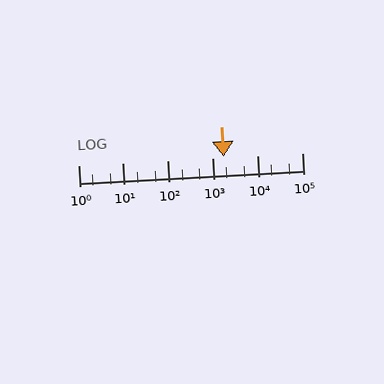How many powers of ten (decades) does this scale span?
The scale spans 5 decades, from 1 to 100000.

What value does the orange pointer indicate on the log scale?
The pointer indicates approximately 1800.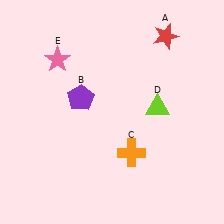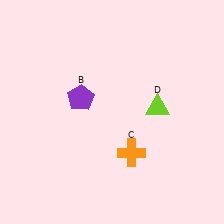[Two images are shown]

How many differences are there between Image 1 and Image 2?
There are 2 differences between the two images.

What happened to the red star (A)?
The red star (A) was removed in Image 2. It was in the top-right area of Image 1.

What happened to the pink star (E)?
The pink star (E) was removed in Image 2. It was in the top-left area of Image 1.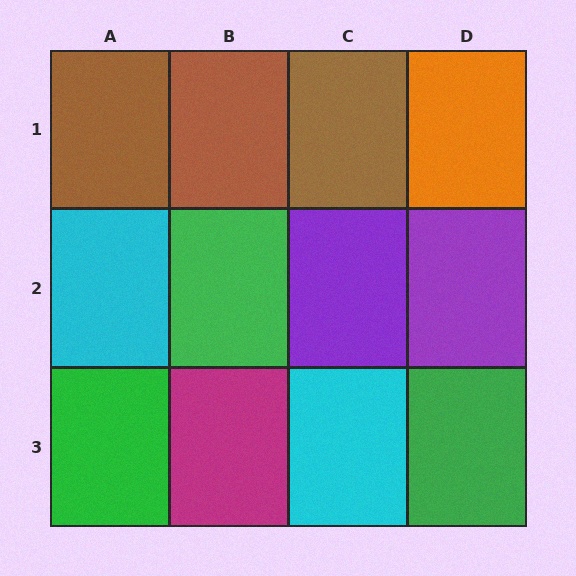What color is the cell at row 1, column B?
Brown.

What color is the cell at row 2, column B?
Green.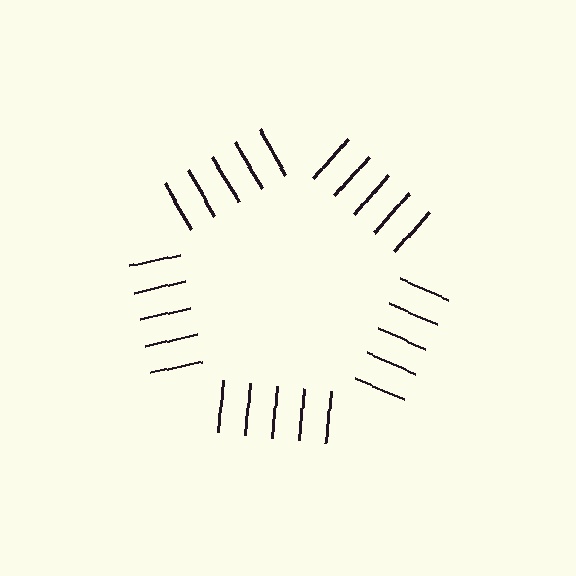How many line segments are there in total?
25 — 5 along each of the 5 edges.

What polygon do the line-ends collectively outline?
An illusory pentagon — the line segments terminate on its edges but no continuous stroke is drawn.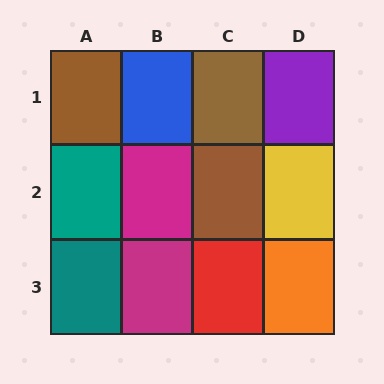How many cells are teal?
2 cells are teal.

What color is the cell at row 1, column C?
Brown.